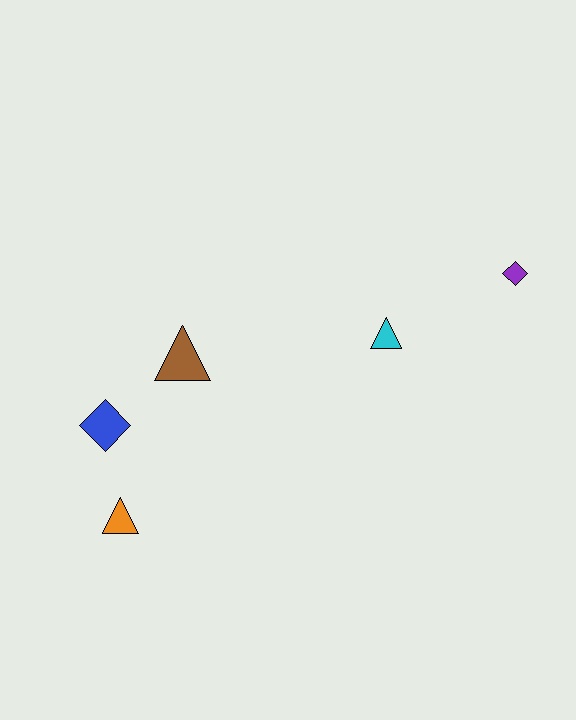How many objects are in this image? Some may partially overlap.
There are 5 objects.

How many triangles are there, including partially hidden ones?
There are 3 triangles.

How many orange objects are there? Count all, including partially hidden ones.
There is 1 orange object.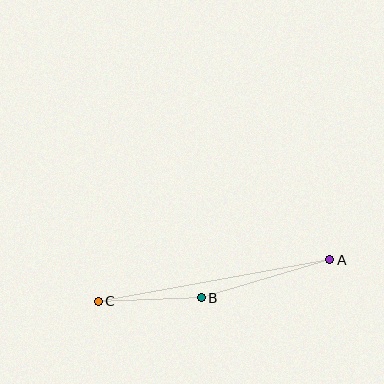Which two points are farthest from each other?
Points A and C are farthest from each other.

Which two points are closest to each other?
Points B and C are closest to each other.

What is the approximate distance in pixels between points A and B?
The distance between A and B is approximately 134 pixels.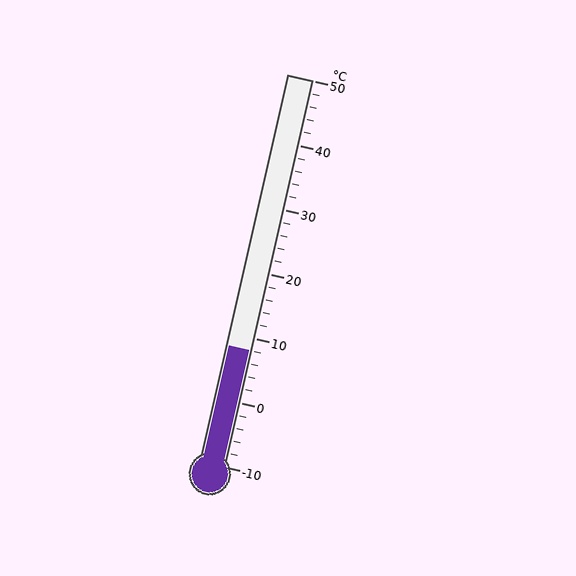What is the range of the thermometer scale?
The thermometer scale ranges from -10°C to 50°C.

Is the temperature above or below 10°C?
The temperature is below 10°C.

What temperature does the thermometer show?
The thermometer shows approximately 8°C.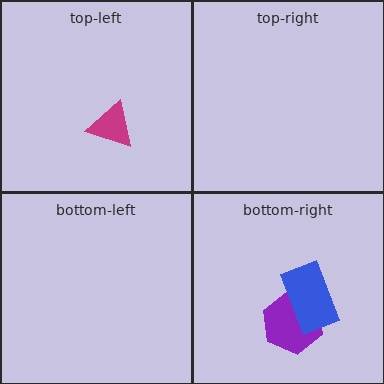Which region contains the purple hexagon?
The bottom-right region.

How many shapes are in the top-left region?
1.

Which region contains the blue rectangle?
The bottom-right region.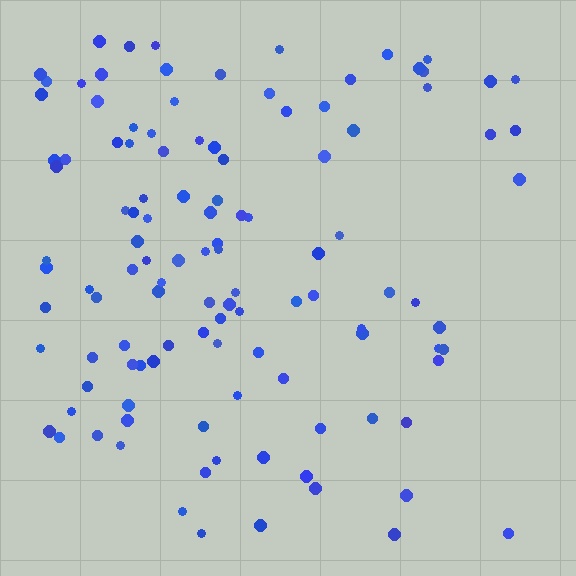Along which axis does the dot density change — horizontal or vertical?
Horizontal.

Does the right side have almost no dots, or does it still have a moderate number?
Still a moderate number, just noticeably fewer than the left.